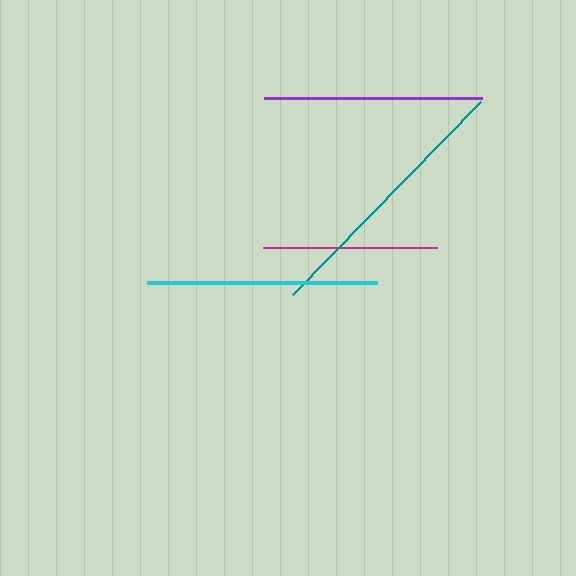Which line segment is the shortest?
The magenta line is the shortest at approximately 174 pixels.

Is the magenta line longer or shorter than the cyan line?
The cyan line is longer than the magenta line.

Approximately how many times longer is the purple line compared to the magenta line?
The purple line is approximately 1.3 times the length of the magenta line.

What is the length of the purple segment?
The purple segment is approximately 218 pixels long.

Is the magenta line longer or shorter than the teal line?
The teal line is longer than the magenta line.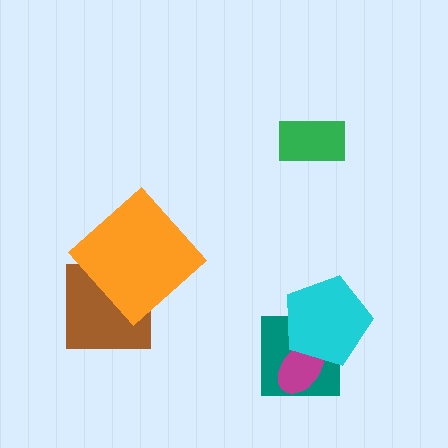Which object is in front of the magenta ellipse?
The cyan pentagon is in front of the magenta ellipse.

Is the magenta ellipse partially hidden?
Yes, it is partially covered by another shape.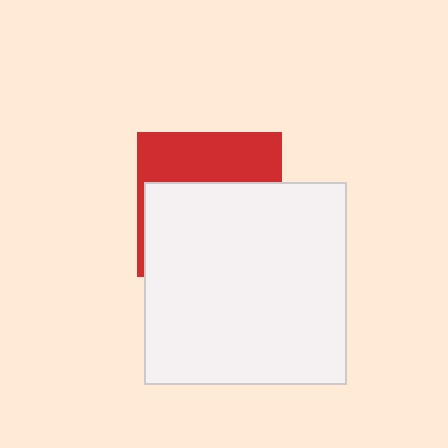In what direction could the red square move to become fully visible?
The red square could move up. That would shift it out from behind the white square entirely.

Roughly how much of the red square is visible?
A small part of it is visible (roughly 37%).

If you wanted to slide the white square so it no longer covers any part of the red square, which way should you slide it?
Slide it down — that is the most direct way to separate the two shapes.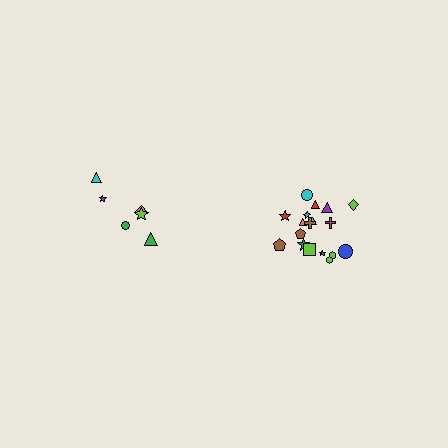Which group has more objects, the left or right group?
The right group.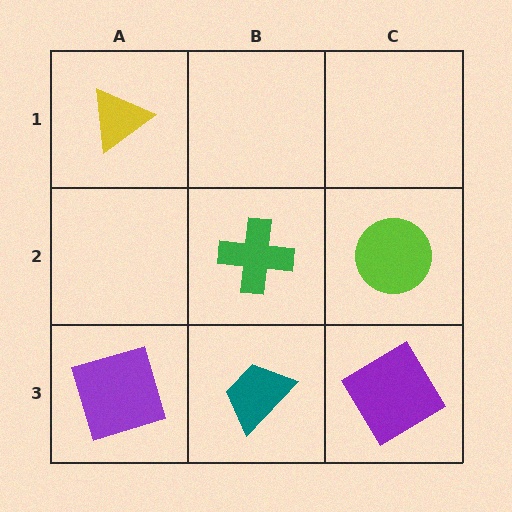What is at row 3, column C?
A purple diamond.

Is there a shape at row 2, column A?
No, that cell is empty.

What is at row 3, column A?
A purple square.